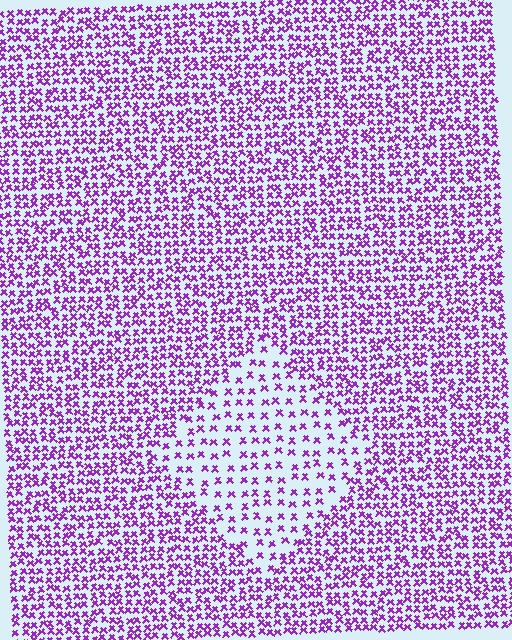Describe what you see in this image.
The image contains small purple elements arranged at two different densities. A diamond-shaped region is visible where the elements are less densely packed than the surrounding area.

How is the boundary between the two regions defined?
The boundary is defined by a change in element density (approximately 2.1x ratio). All elements are the same color, size, and shape.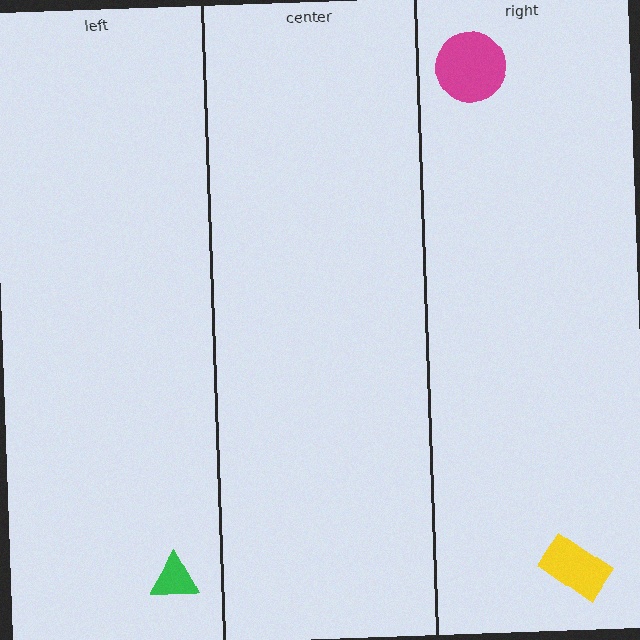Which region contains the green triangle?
The left region.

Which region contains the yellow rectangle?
The right region.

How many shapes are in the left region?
1.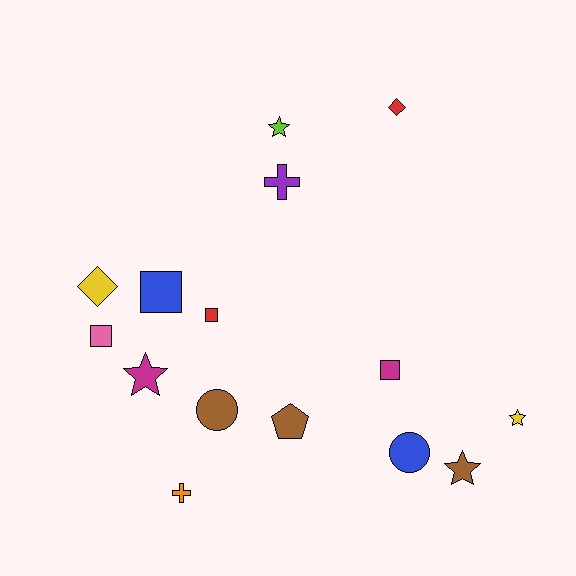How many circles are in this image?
There are 2 circles.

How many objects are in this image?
There are 15 objects.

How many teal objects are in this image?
There are no teal objects.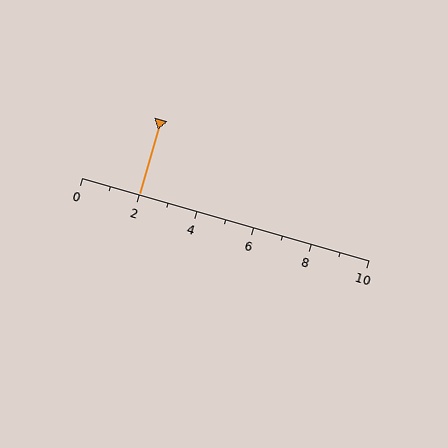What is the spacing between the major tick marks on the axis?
The major ticks are spaced 2 apart.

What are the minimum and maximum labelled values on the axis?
The axis runs from 0 to 10.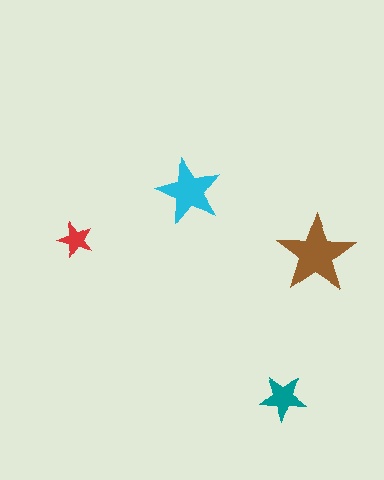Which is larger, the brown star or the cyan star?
The brown one.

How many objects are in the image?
There are 4 objects in the image.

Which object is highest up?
The cyan star is topmost.